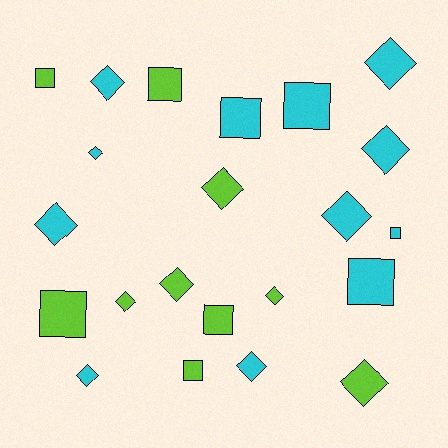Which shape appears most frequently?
Diamond, with 13 objects.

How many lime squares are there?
There are 5 lime squares.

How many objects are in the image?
There are 22 objects.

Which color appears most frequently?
Cyan, with 12 objects.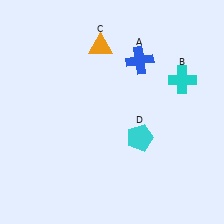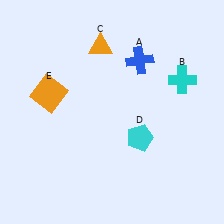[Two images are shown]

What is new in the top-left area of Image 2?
An orange square (E) was added in the top-left area of Image 2.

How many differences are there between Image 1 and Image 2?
There is 1 difference between the two images.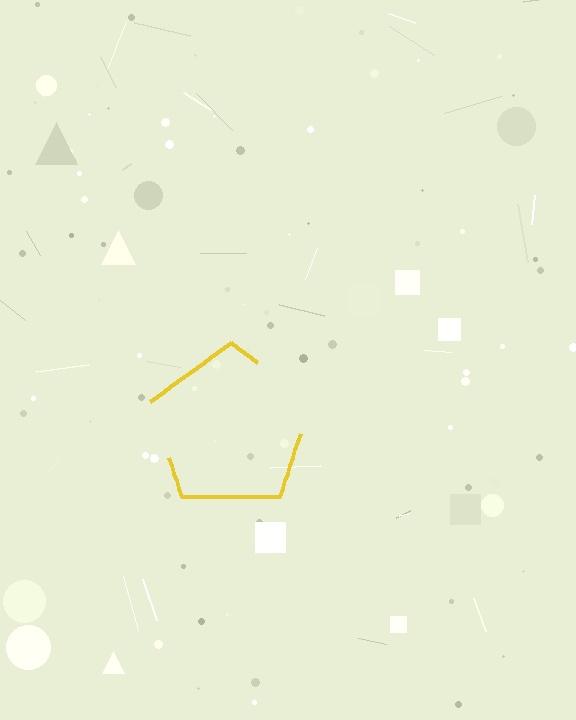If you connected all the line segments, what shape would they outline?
They would outline a pentagon.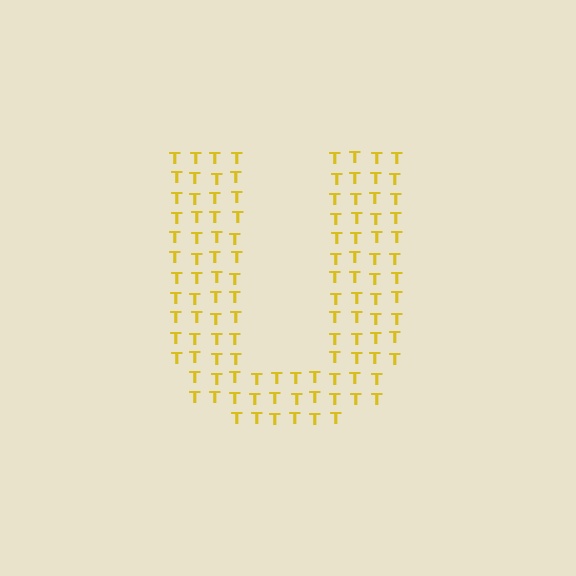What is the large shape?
The large shape is the letter U.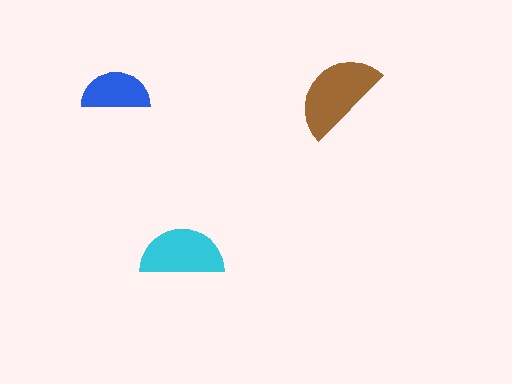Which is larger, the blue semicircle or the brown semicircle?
The brown one.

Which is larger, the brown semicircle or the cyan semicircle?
The brown one.